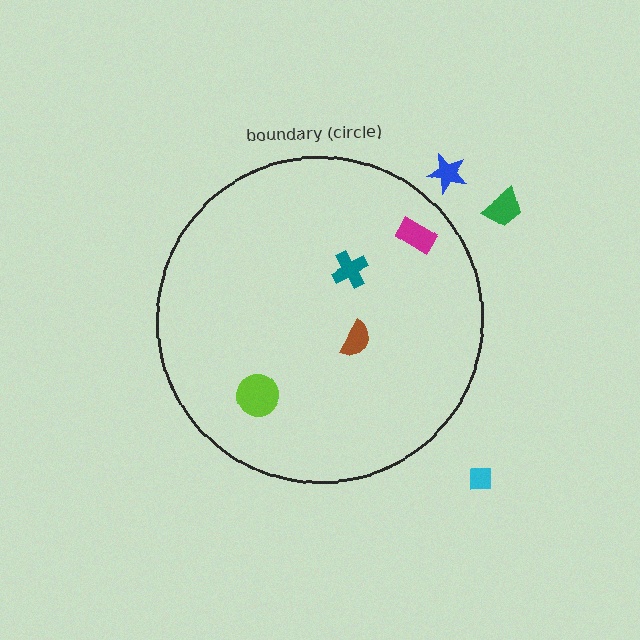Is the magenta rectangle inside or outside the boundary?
Inside.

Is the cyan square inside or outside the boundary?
Outside.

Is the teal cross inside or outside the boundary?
Inside.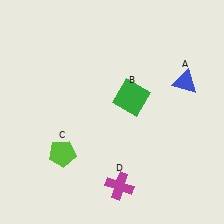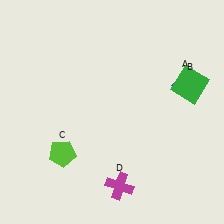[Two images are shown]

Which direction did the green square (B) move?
The green square (B) moved right.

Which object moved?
The green square (B) moved right.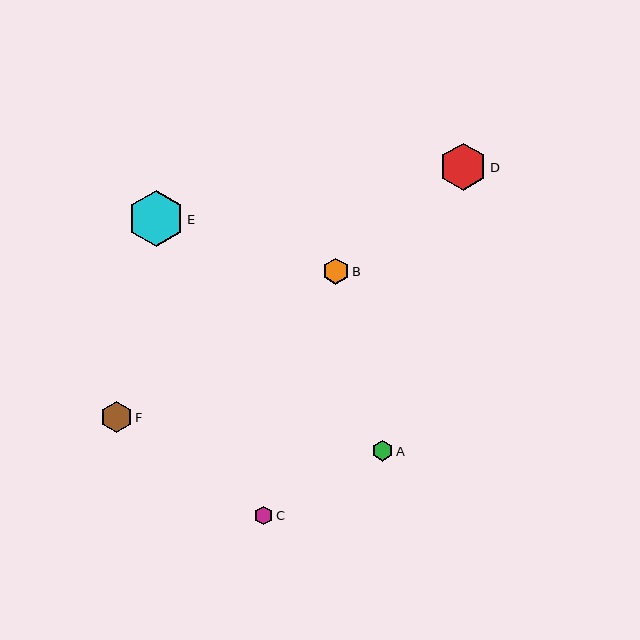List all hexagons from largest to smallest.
From largest to smallest: E, D, F, B, A, C.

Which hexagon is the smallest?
Hexagon C is the smallest with a size of approximately 19 pixels.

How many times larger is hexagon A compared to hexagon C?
Hexagon A is approximately 1.1 times the size of hexagon C.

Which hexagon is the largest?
Hexagon E is the largest with a size of approximately 56 pixels.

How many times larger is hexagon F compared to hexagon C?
Hexagon F is approximately 1.7 times the size of hexagon C.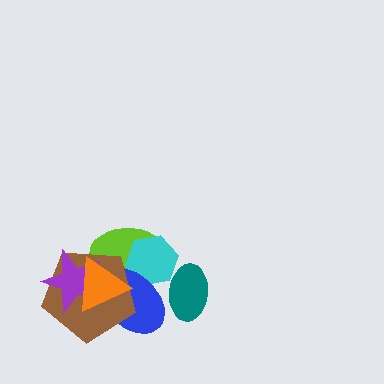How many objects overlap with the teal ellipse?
2 objects overlap with the teal ellipse.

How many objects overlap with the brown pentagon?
4 objects overlap with the brown pentagon.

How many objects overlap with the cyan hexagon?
3 objects overlap with the cyan hexagon.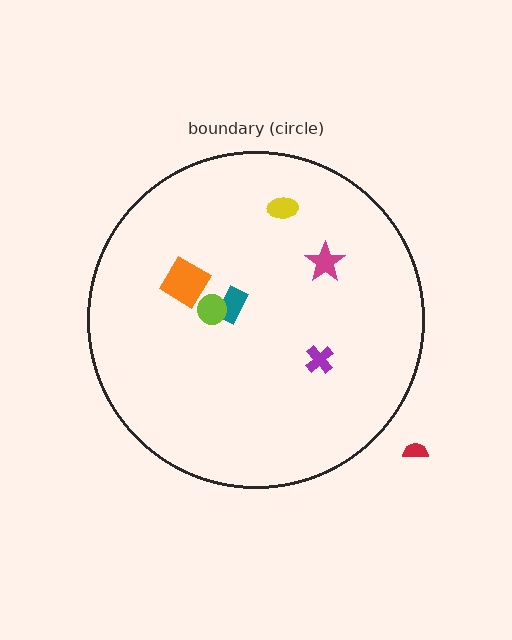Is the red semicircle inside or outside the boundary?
Outside.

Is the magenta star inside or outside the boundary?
Inside.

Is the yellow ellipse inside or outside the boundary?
Inside.